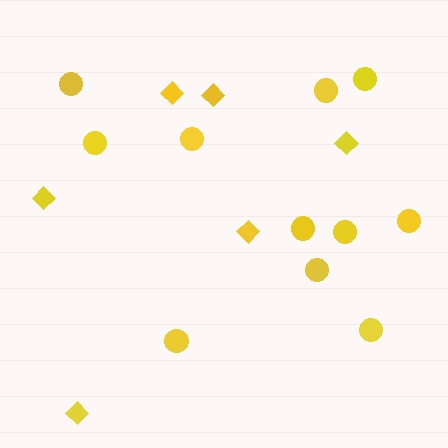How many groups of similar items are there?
There are 2 groups: one group of diamonds (6) and one group of circles (11).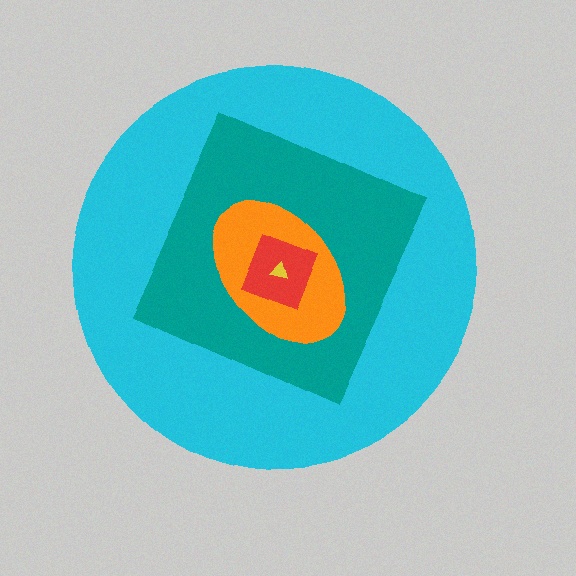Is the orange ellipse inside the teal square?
Yes.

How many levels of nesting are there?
5.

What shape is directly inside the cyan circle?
The teal square.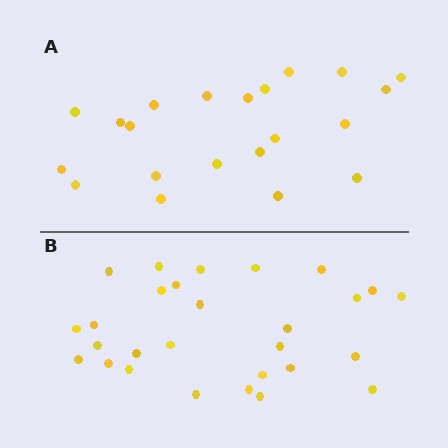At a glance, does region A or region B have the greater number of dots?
Region B (the bottom region) has more dots.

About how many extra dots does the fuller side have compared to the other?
Region B has roughly 8 or so more dots than region A.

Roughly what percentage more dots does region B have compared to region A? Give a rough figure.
About 35% more.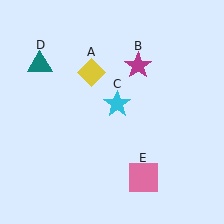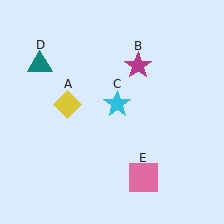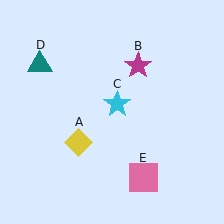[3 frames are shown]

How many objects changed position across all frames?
1 object changed position: yellow diamond (object A).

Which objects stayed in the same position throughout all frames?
Magenta star (object B) and cyan star (object C) and teal triangle (object D) and pink square (object E) remained stationary.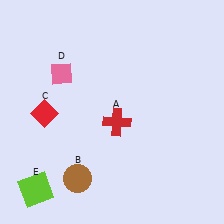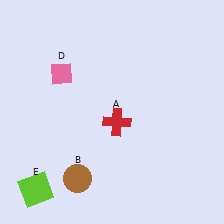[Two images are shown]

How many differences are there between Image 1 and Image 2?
There is 1 difference between the two images.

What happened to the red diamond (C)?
The red diamond (C) was removed in Image 2. It was in the bottom-left area of Image 1.